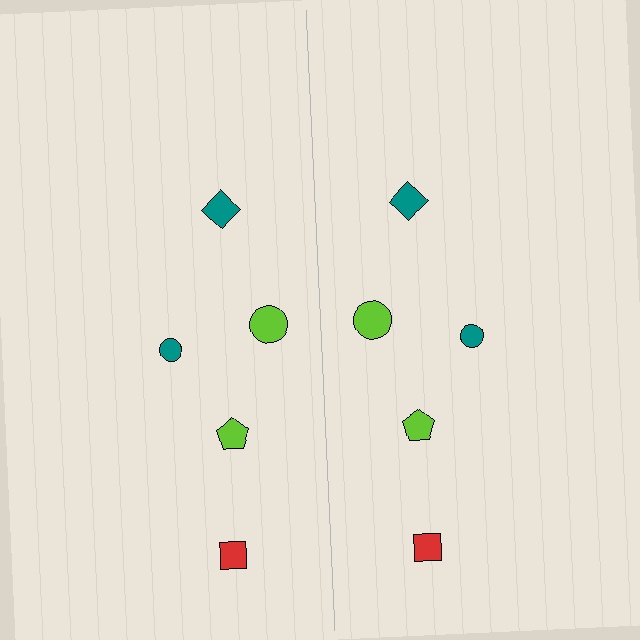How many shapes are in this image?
There are 10 shapes in this image.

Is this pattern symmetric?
Yes, this pattern has bilateral (reflection) symmetry.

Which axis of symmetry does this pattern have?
The pattern has a vertical axis of symmetry running through the center of the image.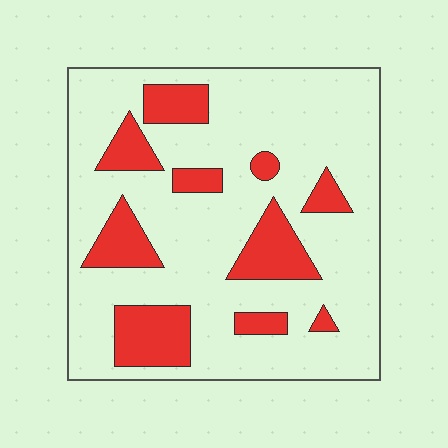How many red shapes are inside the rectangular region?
10.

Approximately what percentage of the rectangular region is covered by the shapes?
Approximately 20%.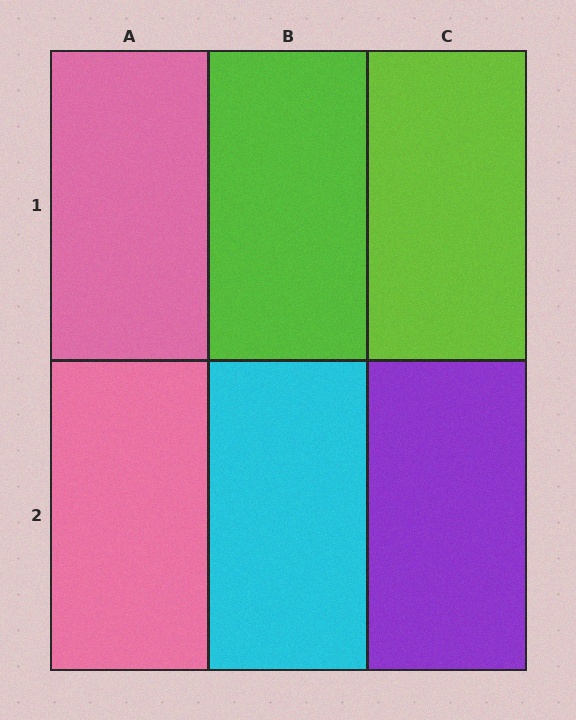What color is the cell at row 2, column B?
Cyan.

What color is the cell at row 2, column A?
Pink.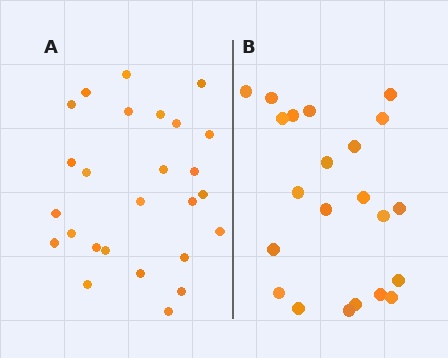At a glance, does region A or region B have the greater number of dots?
Region A (the left region) has more dots.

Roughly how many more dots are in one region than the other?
Region A has about 4 more dots than region B.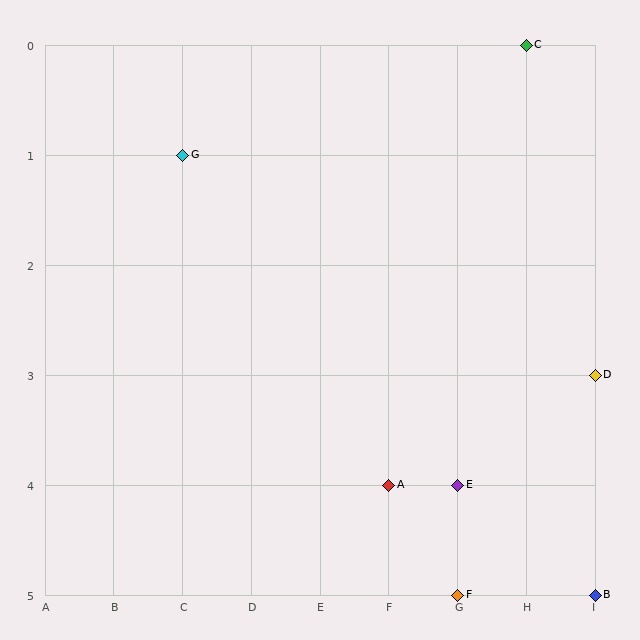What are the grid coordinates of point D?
Point D is at grid coordinates (I, 3).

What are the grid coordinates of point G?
Point G is at grid coordinates (C, 1).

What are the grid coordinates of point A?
Point A is at grid coordinates (F, 4).